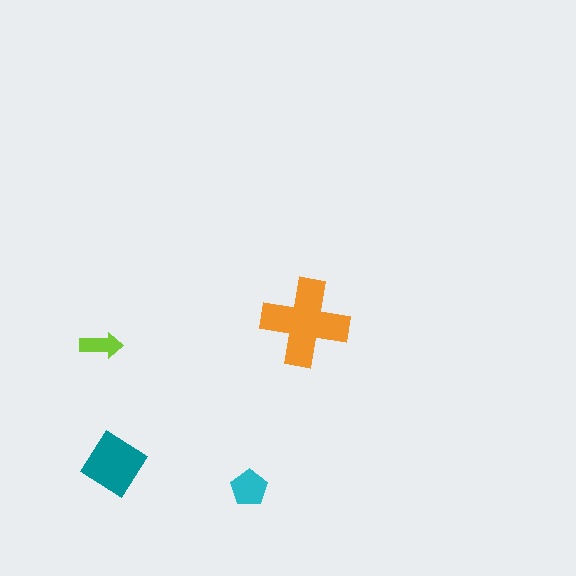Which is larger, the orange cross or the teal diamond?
The orange cross.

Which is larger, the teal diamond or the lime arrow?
The teal diamond.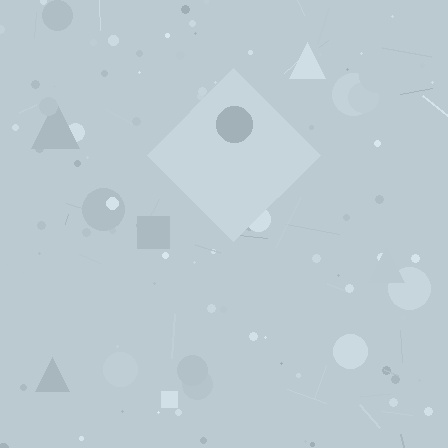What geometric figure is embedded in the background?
A diamond is embedded in the background.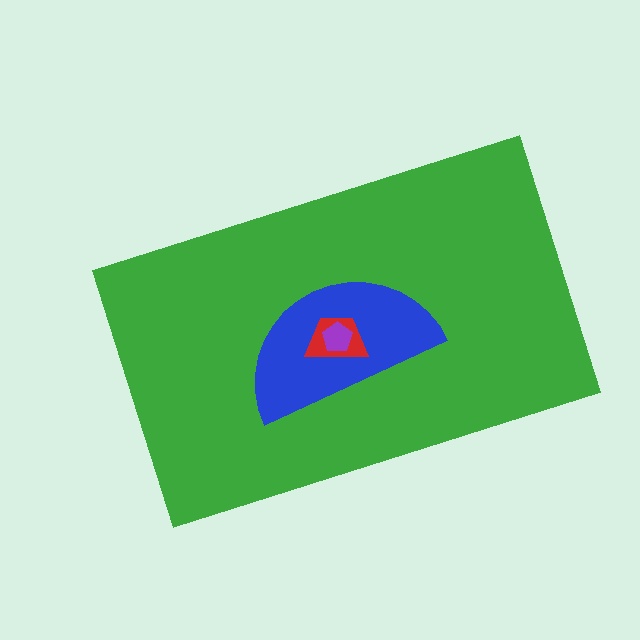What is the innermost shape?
The purple pentagon.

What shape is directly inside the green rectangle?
The blue semicircle.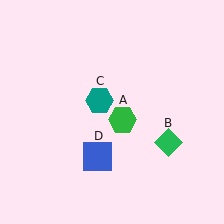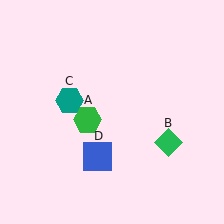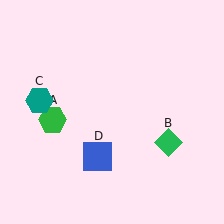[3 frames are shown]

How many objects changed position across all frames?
2 objects changed position: green hexagon (object A), teal hexagon (object C).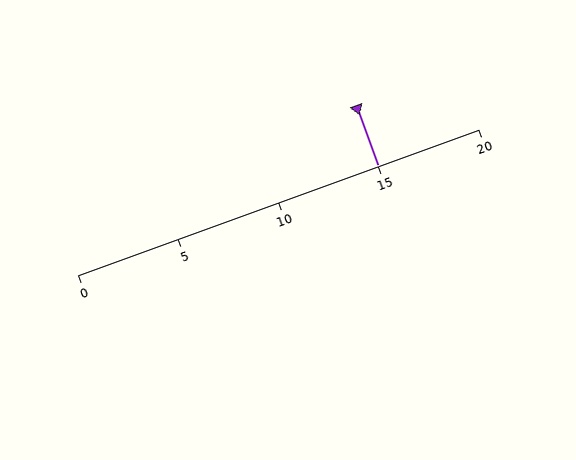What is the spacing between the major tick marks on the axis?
The major ticks are spaced 5 apart.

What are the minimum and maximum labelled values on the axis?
The axis runs from 0 to 20.